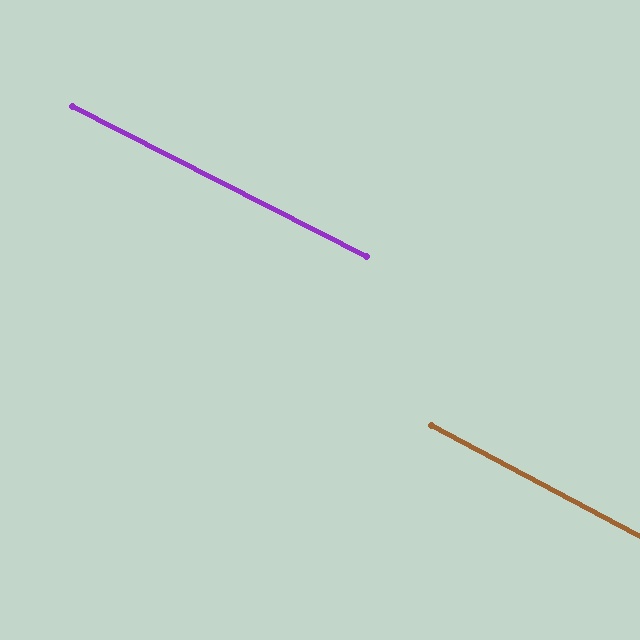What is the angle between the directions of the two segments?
Approximately 1 degree.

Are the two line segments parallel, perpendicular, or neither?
Parallel — their directions differ by only 1.0°.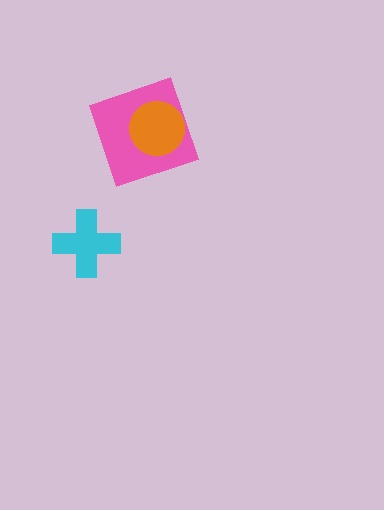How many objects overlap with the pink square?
1 object overlaps with the pink square.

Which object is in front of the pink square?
The orange circle is in front of the pink square.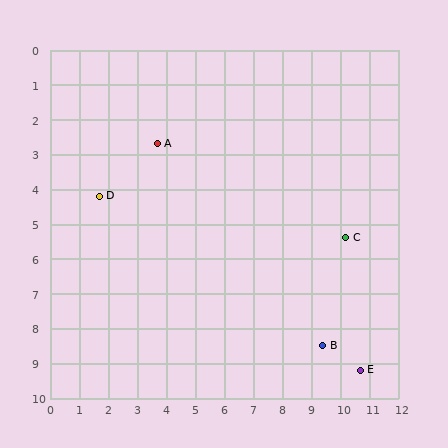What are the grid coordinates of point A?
Point A is at approximately (3.7, 2.7).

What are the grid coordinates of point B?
Point B is at approximately (9.4, 8.5).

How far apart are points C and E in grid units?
Points C and E are about 3.8 grid units apart.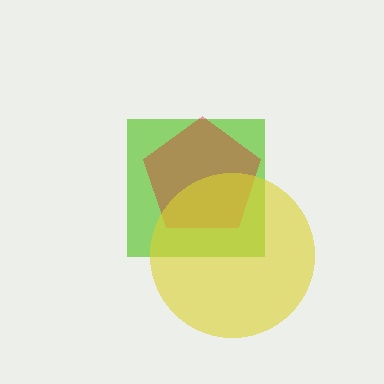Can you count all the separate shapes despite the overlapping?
Yes, there are 3 separate shapes.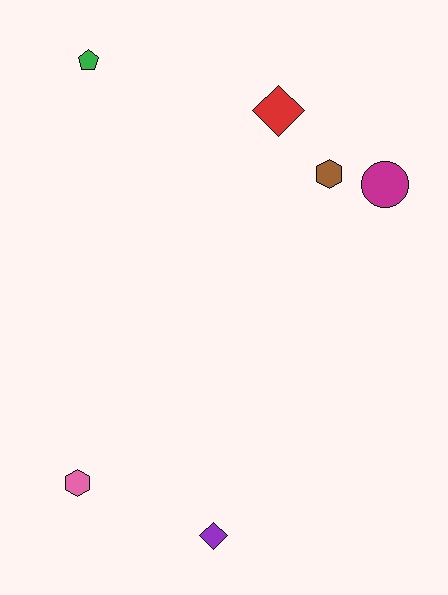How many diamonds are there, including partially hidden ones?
There are 2 diamonds.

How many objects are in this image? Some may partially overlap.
There are 6 objects.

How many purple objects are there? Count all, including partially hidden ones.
There is 1 purple object.